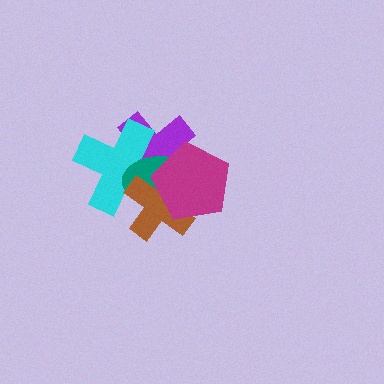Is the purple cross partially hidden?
Yes, it is partially covered by another shape.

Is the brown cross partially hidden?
Yes, it is partially covered by another shape.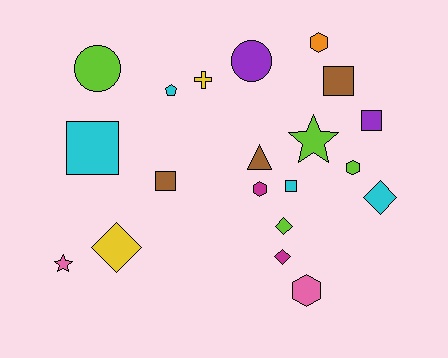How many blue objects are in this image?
There are no blue objects.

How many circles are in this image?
There are 2 circles.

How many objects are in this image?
There are 20 objects.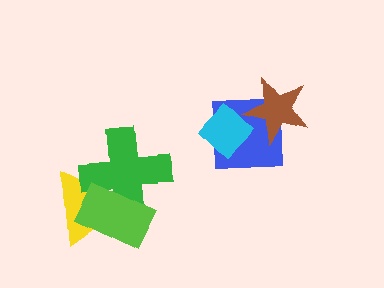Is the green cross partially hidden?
Yes, it is partially covered by another shape.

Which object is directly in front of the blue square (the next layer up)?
The brown star is directly in front of the blue square.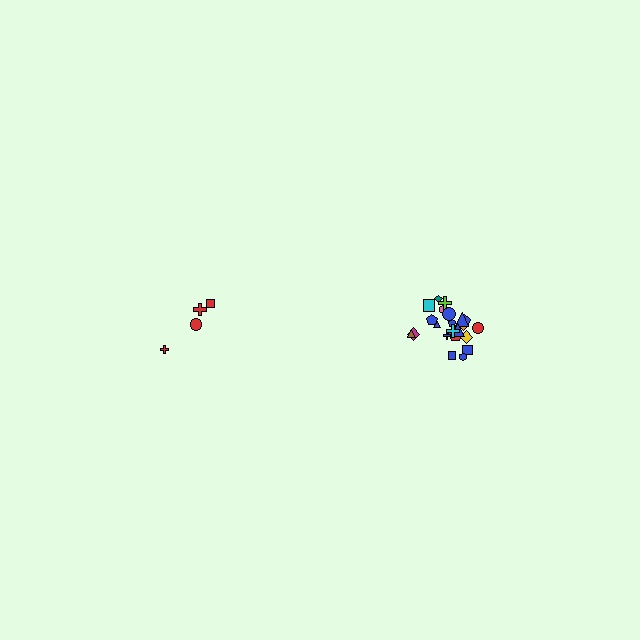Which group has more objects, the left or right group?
The right group.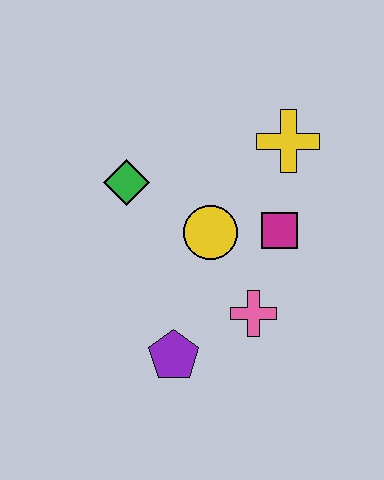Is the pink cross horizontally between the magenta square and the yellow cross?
No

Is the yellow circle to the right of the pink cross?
No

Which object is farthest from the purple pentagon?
The yellow cross is farthest from the purple pentagon.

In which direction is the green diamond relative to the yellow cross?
The green diamond is to the left of the yellow cross.